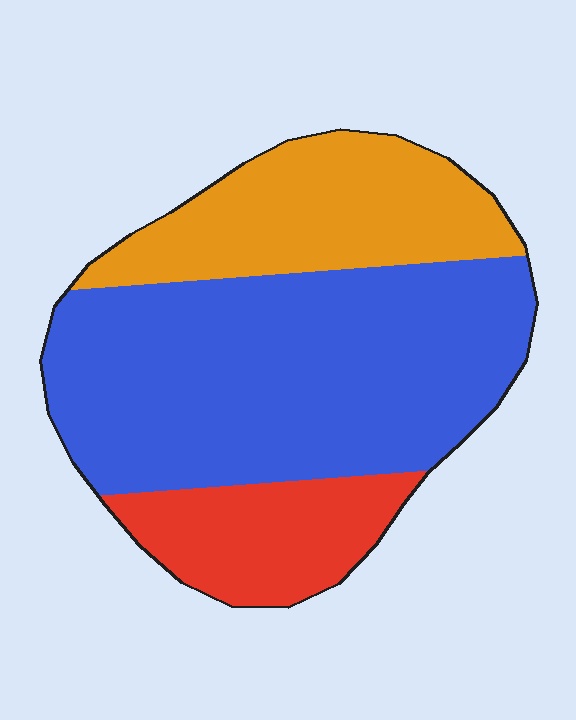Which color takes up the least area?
Red, at roughly 15%.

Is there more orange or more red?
Orange.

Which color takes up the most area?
Blue, at roughly 55%.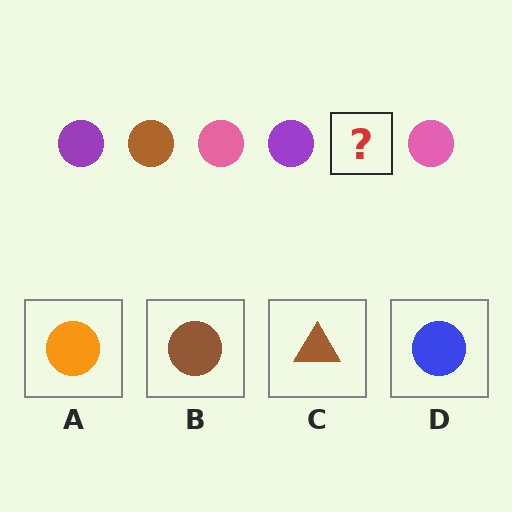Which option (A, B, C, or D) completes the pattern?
B.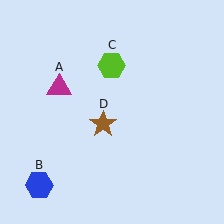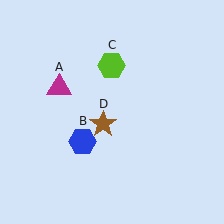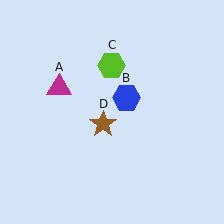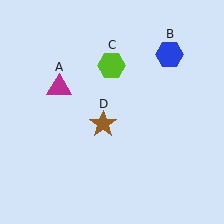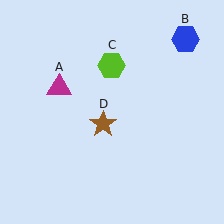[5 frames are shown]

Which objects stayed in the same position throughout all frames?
Magenta triangle (object A) and lime hexagon (object C) and brown star (object D) remained stationary.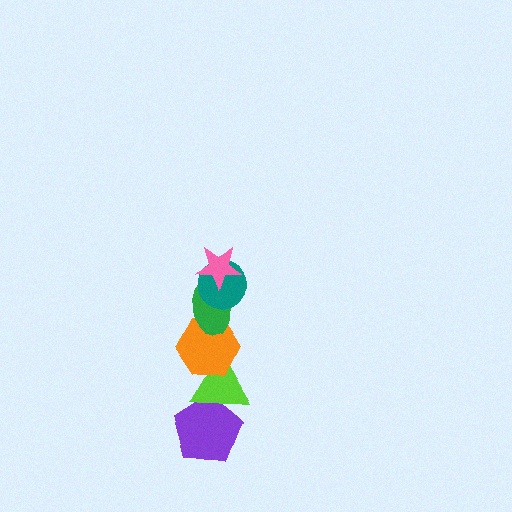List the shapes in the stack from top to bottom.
From top to bottom: the pink star, the teal circle, the green ellipse, the orange hexagon, the lime triangle, the purple pentagon.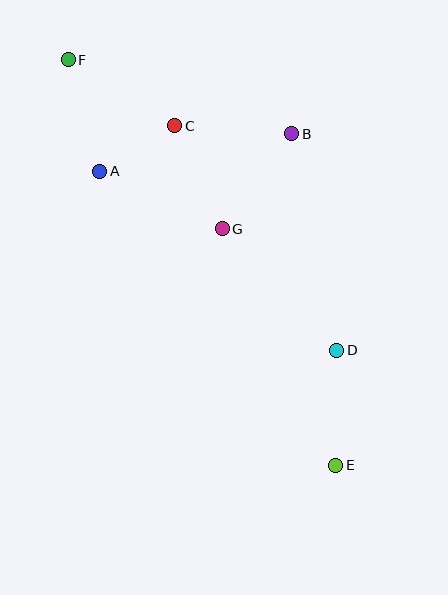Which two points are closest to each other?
Points A and C are closest to each other.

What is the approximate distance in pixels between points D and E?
The distance between D and E is approximately 115 pixels.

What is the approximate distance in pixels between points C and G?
The distance between C and G is approximately 113 pixels.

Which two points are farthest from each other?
Points E and F are farthest from each other.